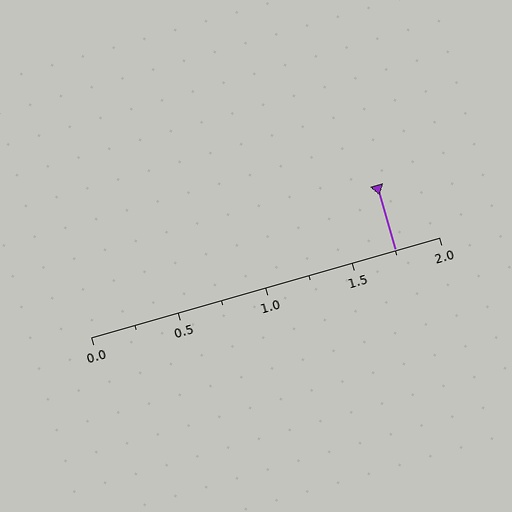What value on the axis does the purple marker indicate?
The marker indicates approximately 1.75.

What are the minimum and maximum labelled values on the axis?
The axis runs from 0.0 to 2.0.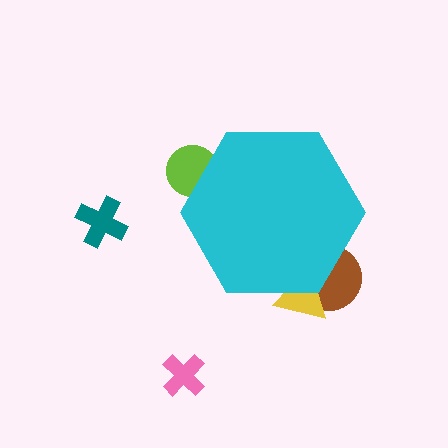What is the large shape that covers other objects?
A cyan hexagon.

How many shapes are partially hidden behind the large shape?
3 shapes are partially hidden.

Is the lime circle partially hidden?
Yes, the lime circle is partially hidden behind the cyan hexagon.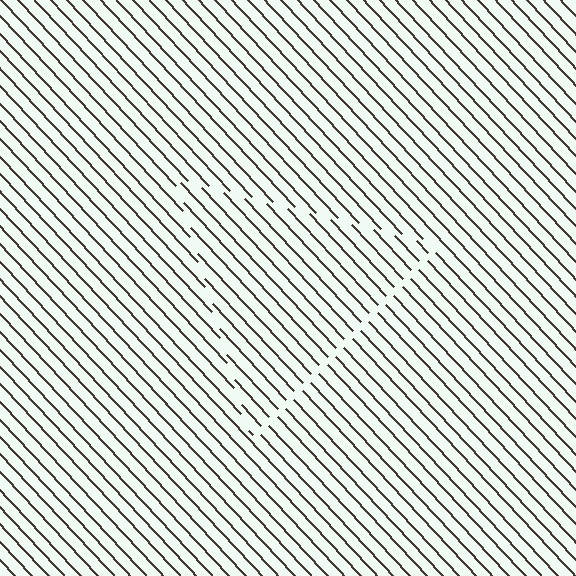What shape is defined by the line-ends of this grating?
An illusory triangle. The interior of the shape contains the same grating, shifted by half a period — the contour is defined by the phase discontinuity where line-ends from the inner and outer gratings abut.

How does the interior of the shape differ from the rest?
The interior of the shape contains the same grating, shifted by half a period — the contour is defined by the phase discontinuity where line-ends from the inner and outer gratings abut.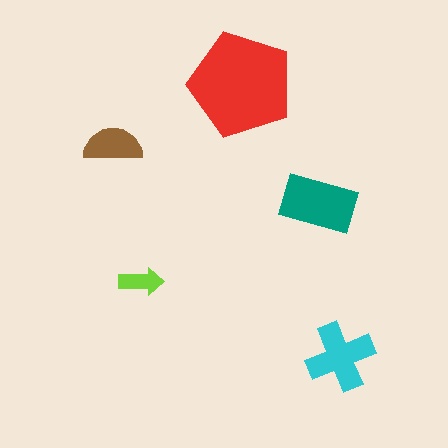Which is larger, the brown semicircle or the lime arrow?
The brown semicircle.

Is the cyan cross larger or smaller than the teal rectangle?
Smaller.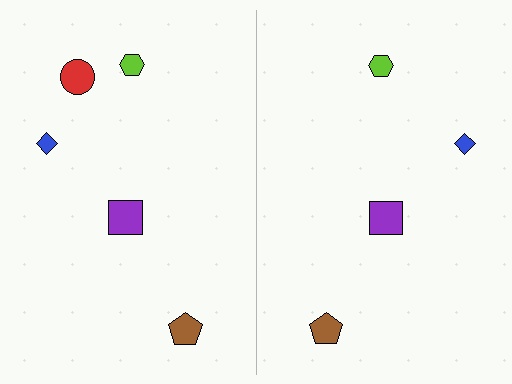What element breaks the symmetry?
A red circle is missing from the right side.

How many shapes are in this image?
There are 9 shapes in this image.